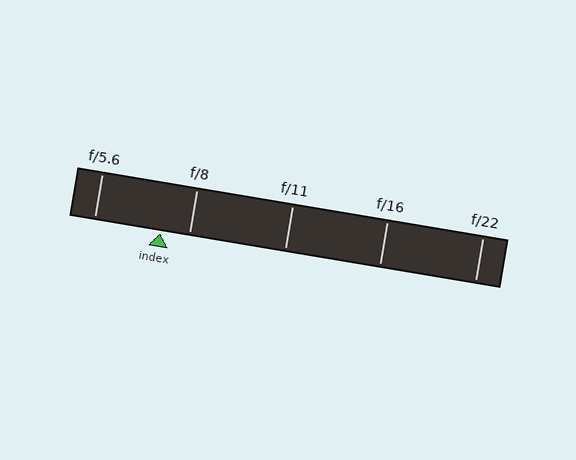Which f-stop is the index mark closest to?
The index mark is closest to f/8.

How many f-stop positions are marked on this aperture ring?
There are 5 f-stop positions marked.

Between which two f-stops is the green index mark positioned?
The index mark is between f/5.6 and f/8.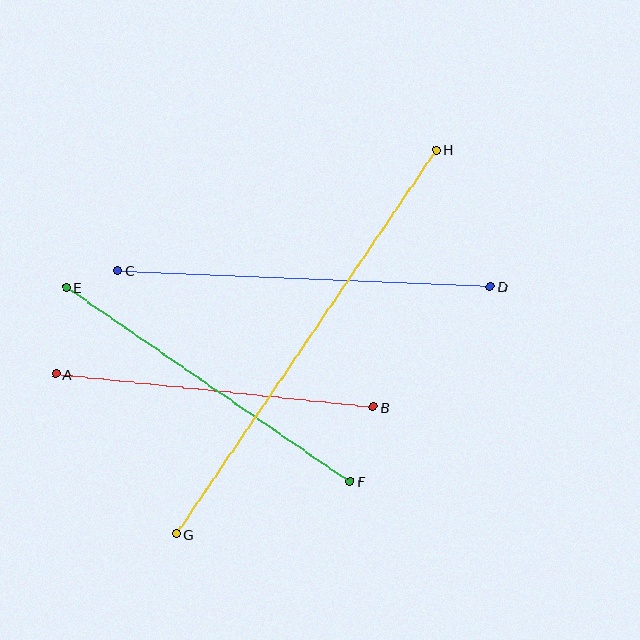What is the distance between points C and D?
The distance is approximately 373 pixels.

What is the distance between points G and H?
The distance is approximately 464 pixels.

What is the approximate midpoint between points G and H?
The midpoint is at approximately (306, 342) pixels.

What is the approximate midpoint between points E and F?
The midpoint is at approximately (208, 385) pixels.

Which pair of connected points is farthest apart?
Points G and H are farthest apart.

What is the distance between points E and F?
The distance is approximately 344 pixels.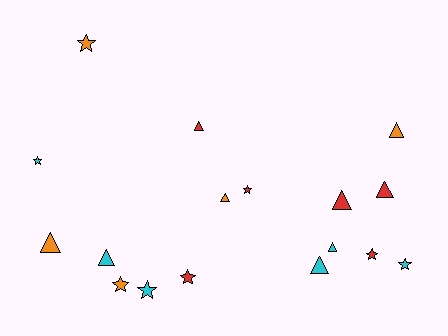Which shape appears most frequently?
Triangle, with 9 objects.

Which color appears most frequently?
Cyan, with 6 objects.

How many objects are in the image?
There are 17 objects.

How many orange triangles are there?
There are 3 orange triangles.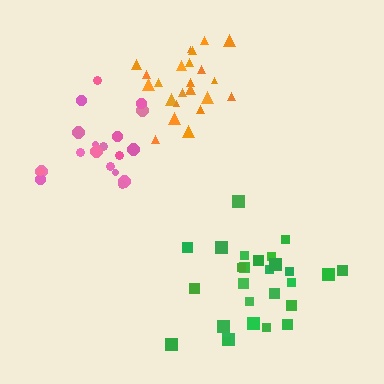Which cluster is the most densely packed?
Orange.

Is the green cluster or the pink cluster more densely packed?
Pink.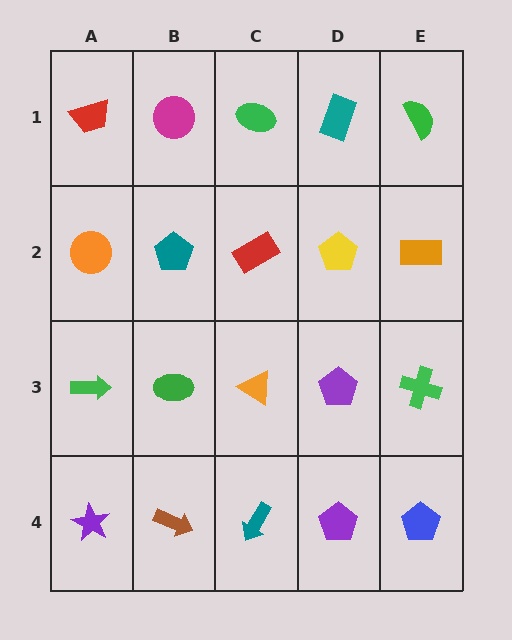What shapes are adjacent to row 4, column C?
An orange triangle (row 3, column C), a brown arrow (row 4, column B), a purple pentagon (row 4, column D).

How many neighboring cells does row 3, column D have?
4.